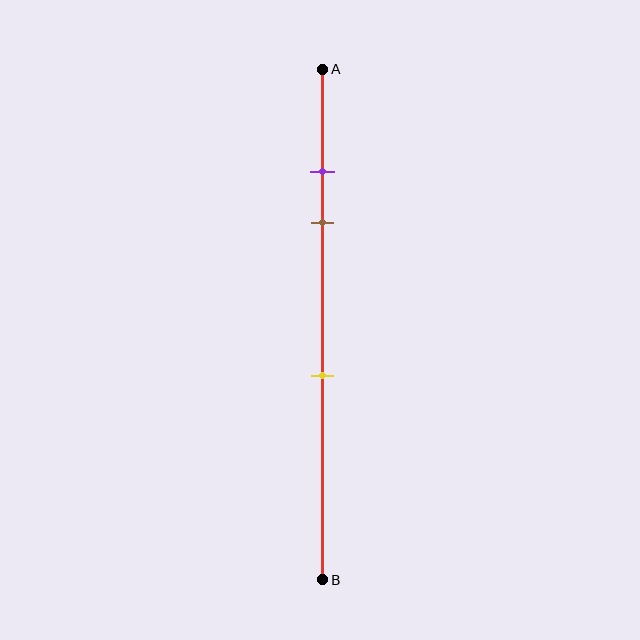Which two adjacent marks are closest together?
The purple and brown marks are the closest adjacent pair.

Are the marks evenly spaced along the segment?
No, the marks are not evenly spaced.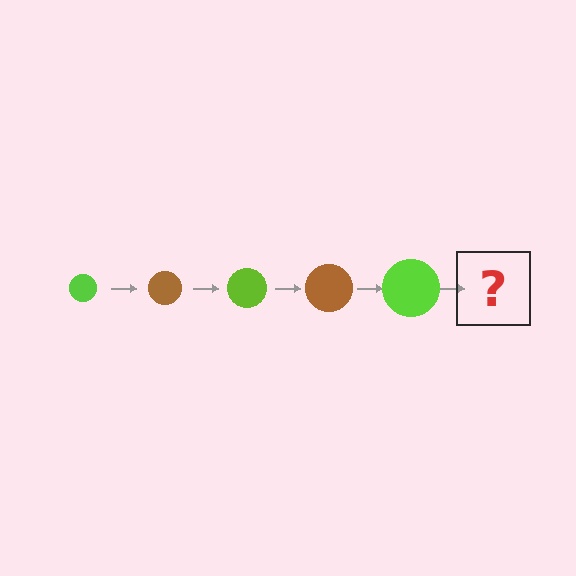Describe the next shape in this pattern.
It should be a brown circle, larger than the previous one.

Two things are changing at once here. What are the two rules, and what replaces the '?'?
The two rules are that the circle grows larger each step and the color cycles through lime and brown. The '?' should be a brown circle, larger than the previous one.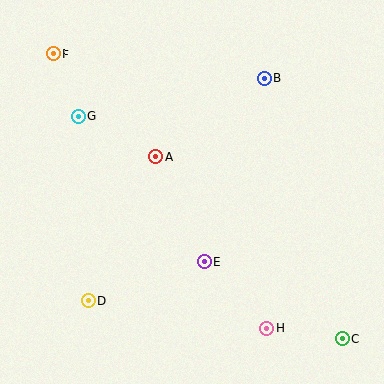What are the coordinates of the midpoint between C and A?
The midpoint between C and A is at (249, 247).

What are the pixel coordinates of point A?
Point A is at (156, 156).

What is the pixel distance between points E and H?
The distance between E and H is 92 pixels.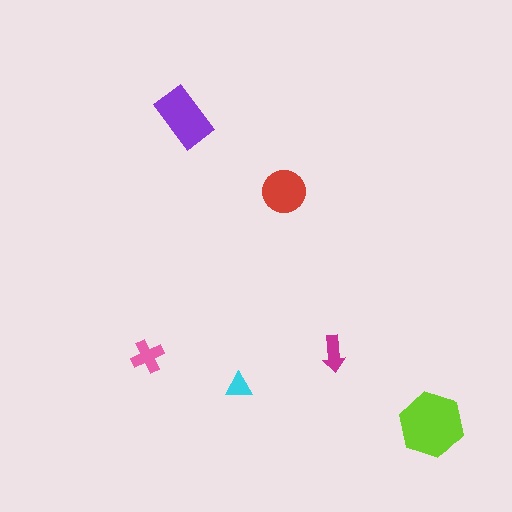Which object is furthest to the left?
The pink cross is leftmost.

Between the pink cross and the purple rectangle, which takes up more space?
The purple rectangle.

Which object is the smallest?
The cyan triangle.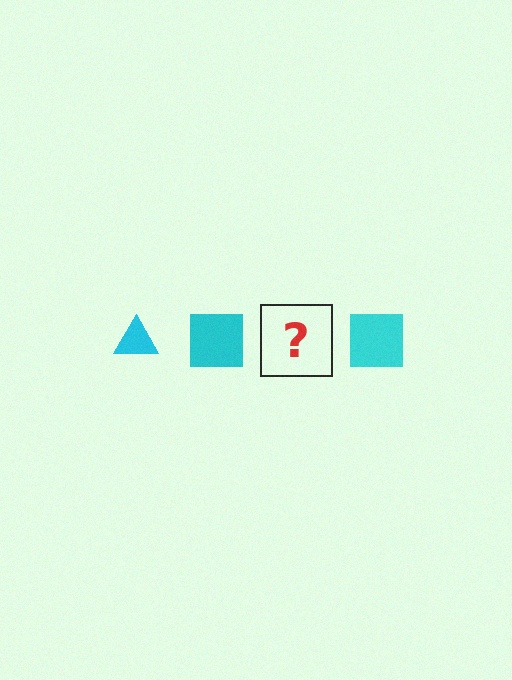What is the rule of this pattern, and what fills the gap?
The rule is that the pattern cycles through triangle, square shapes in cyan. The gap should be filled with a cyan triangle.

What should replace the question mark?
The question mark should be replaced with a cyan triangle.